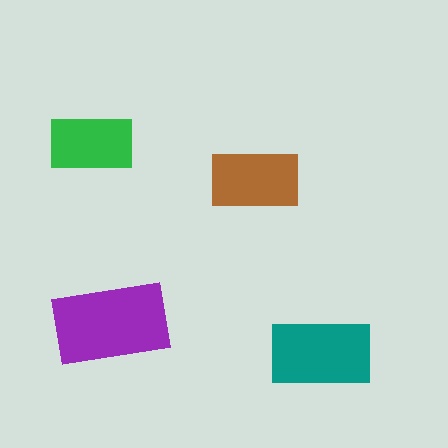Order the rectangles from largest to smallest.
the purple one, the teal one, the brown one, the green one.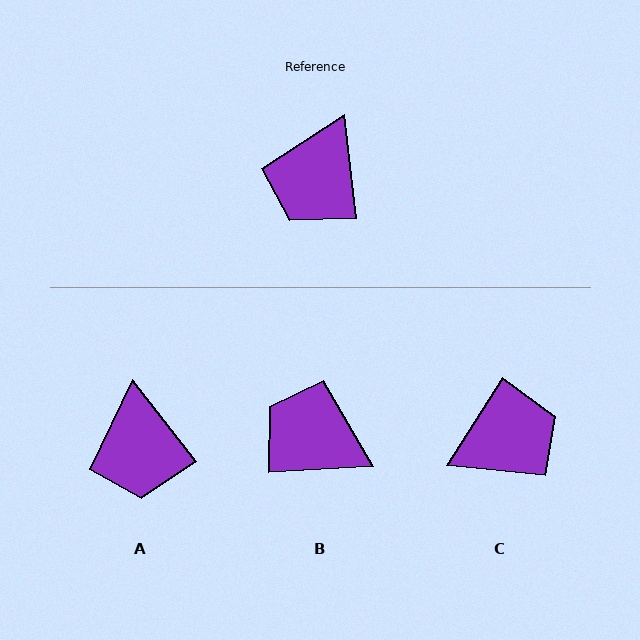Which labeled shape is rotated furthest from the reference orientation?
C, about 142 degrees away.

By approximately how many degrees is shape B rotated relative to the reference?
Approximately 93 degrees clockwise.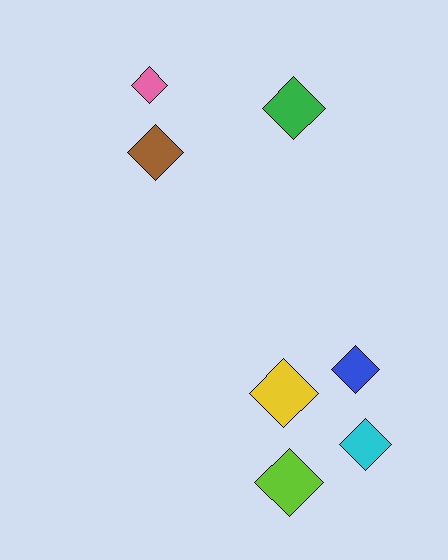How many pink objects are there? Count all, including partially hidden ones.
There is 1 pink object.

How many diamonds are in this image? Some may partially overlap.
There are 7 diamonds.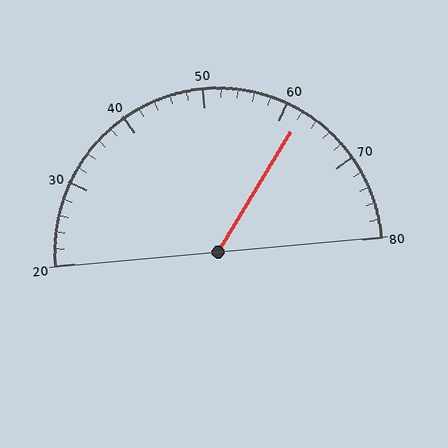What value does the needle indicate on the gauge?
The needle indicates approximately 62.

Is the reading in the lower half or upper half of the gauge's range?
The reading is in the upper half of the range (20 to 80).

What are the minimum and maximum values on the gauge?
The gauge ranges from 20 to 80.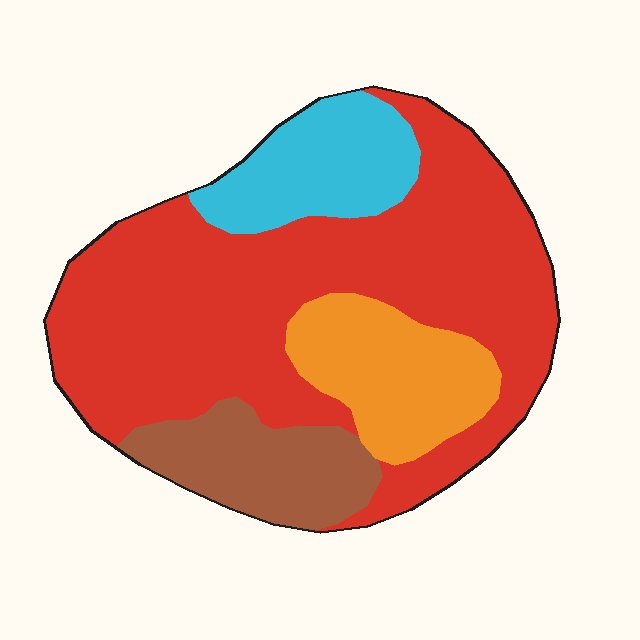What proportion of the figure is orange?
Orange takes up less than a sixth of the figure.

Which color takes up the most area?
Red, at roughly 60%.